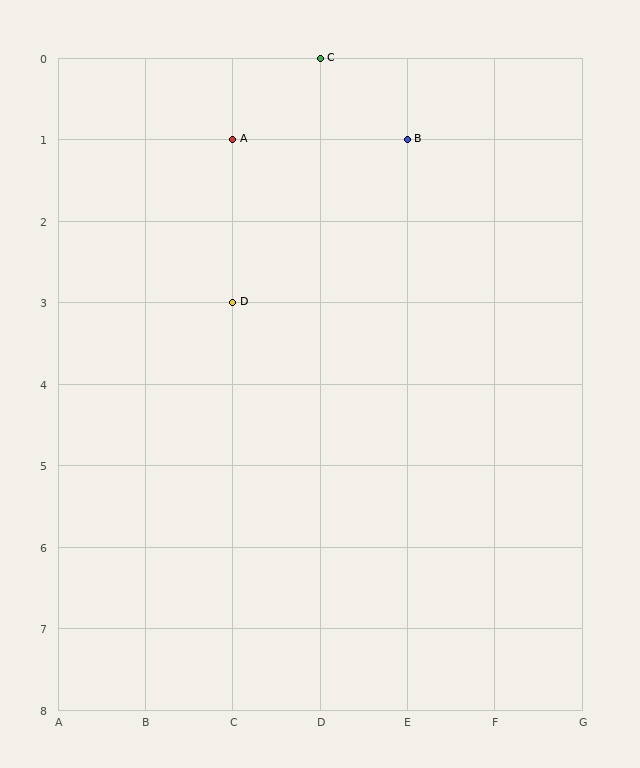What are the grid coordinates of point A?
Point A is at grid coordinates (C, 1).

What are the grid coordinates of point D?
Point D is at grid coordinates (C, 3).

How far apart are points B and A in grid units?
Points B and A are 2 columns apart.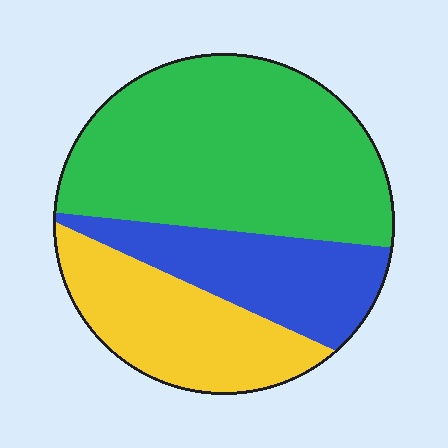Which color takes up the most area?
Green, at roughly 50%.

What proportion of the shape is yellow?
Yellow covers 25% of the shape.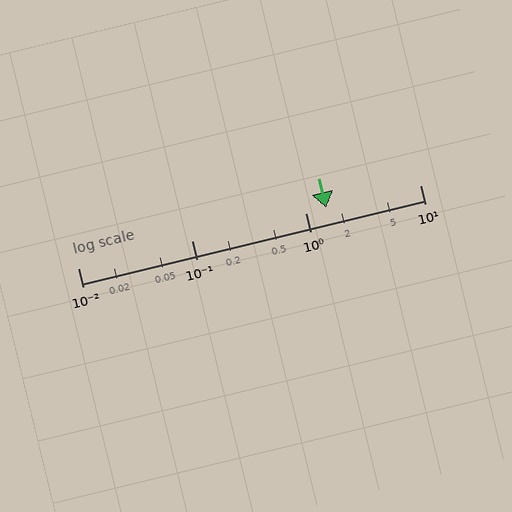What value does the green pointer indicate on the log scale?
The pointer indicates approximately 1.5.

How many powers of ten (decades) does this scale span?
The scale spans 3 decades, from 0.01 to 10.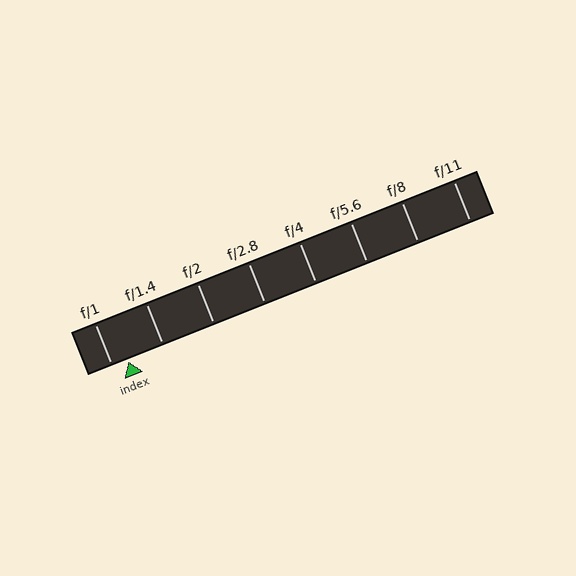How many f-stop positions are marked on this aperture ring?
There are 8 f-stop positions marked.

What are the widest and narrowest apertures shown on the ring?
The widest aperture shown is f/1 and the narrowest is f/11.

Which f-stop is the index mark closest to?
The index mark is closest to f/1.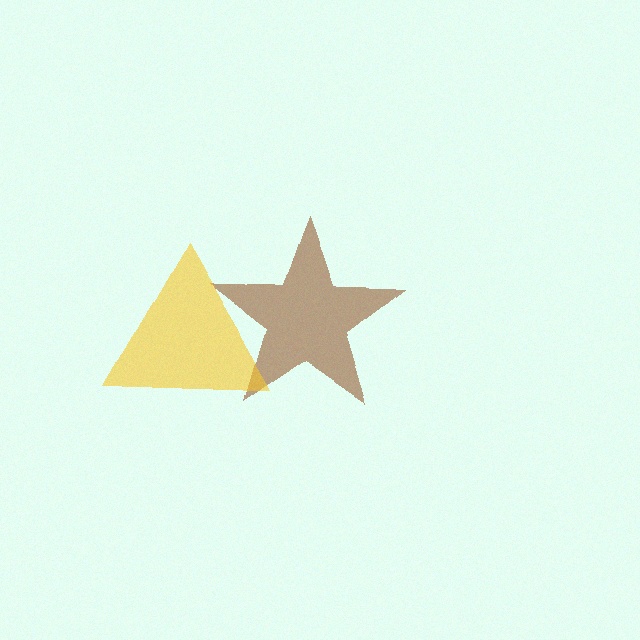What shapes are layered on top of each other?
The layered shapes are: a brown star, a yellow triangle.